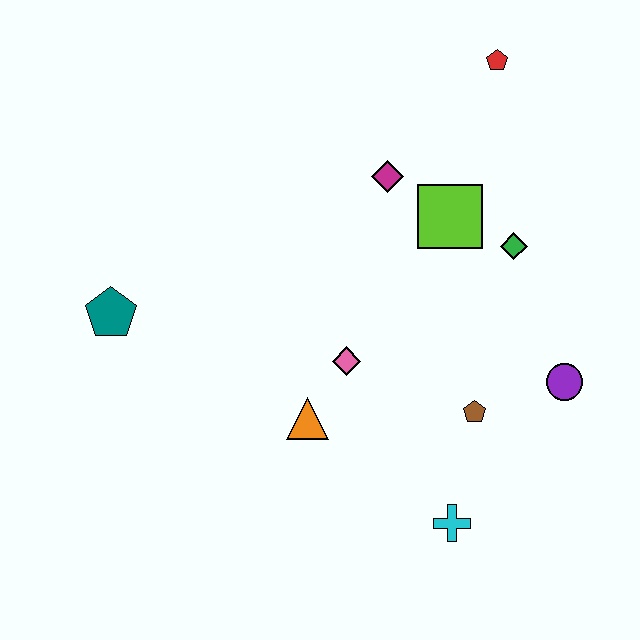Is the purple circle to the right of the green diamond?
Yes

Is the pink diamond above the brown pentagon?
Yes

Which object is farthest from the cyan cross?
The red pentagon is farthest from the cyan cross.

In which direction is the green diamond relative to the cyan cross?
The green diamond is above the cyan cross.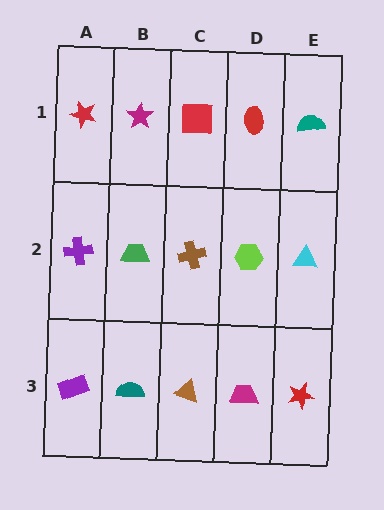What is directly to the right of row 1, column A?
A magenta star.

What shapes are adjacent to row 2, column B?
A magenta star (row 1, column B), a teal semicircle (row 3, column B), a purple cross (row 2, column A), a brown cross (row 2, column C).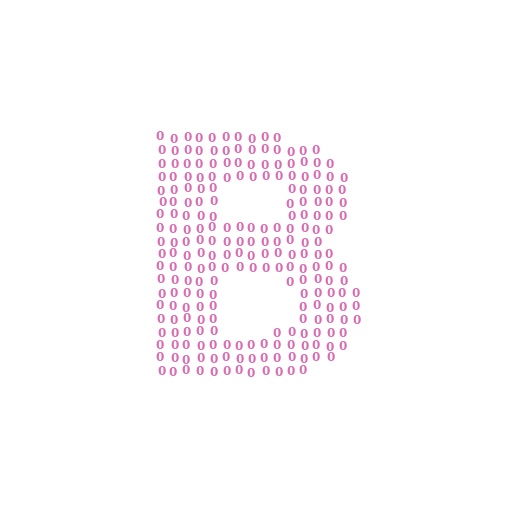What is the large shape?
The large shape is the letter B.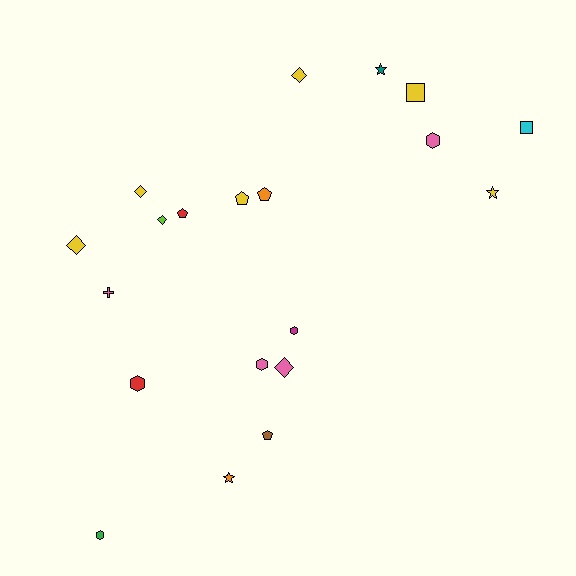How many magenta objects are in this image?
There is 1 magenta object.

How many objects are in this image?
There are 20 objects.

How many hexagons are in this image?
There are 5 hexagons.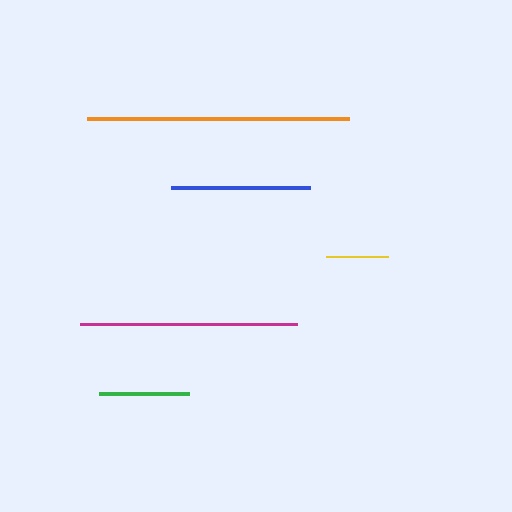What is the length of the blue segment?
The blue segment is approximately 139 pixels long.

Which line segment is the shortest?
The yellow line is the shortest at approximately 62 pixels.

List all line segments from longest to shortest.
From longest to shortest: orange, magenta, blue, green, yellow.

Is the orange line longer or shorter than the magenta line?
The orange line is longer than the magenta line.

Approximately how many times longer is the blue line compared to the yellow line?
The blue line is approximately 2.3 times the length of the yellow line.